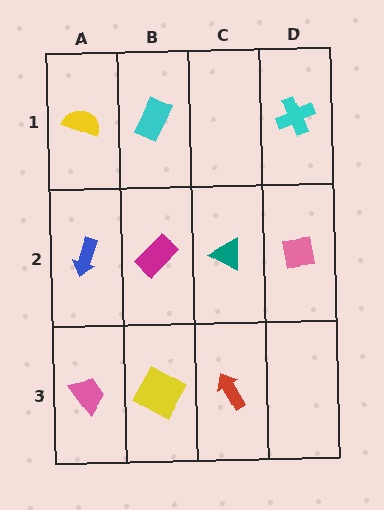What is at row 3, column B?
A yellow square.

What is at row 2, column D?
A pink square.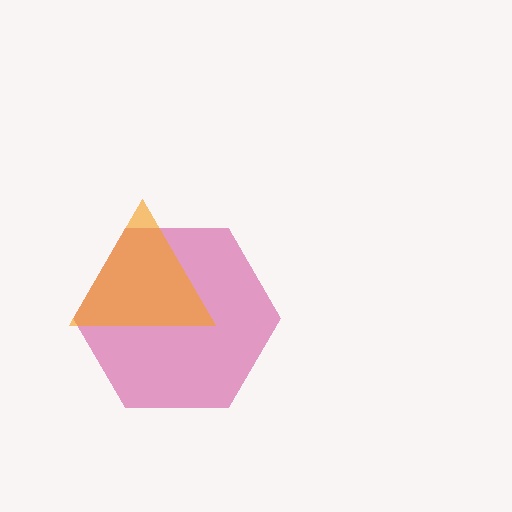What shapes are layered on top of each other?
The layered shapes are: a pink hexagon, an orange triangle.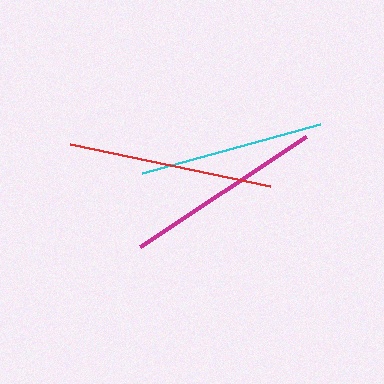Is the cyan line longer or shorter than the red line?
The red line is longer than the cyan line.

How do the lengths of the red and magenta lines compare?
The red and magenta lines are approximately the same length.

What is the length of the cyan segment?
The cyan segment is approximately 184 pixels long.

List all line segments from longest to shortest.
From longest to shortest: red, magenta, cyan.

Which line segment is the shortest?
The cyan line is the shortest at approximately 184 pixels.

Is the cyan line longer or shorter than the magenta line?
The magenta line is longer than the cyan line.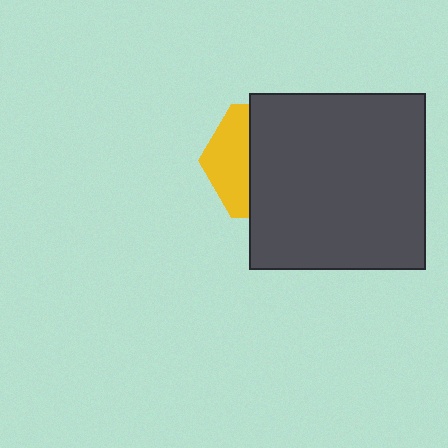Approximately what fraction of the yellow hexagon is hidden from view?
Roughly 65% of the yellow hexagon is hidden behind the dark gray square.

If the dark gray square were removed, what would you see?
You would see the complete yellow hexagon.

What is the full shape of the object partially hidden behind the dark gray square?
The partially hidden object is a yellow hexagon.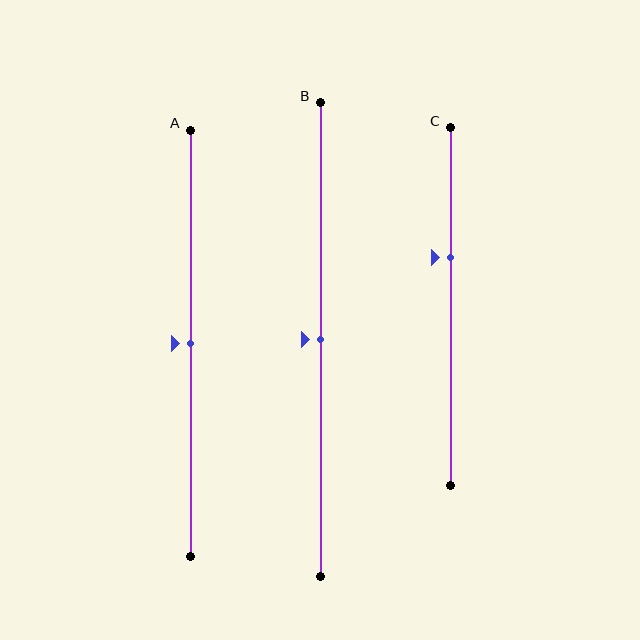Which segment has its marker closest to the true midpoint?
Segment A has its marker closest to the true midpoint.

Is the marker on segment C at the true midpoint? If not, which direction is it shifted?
No, the marker on segment C is shifted upward by about 14% of the segment length.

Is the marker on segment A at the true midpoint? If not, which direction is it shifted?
Yes, the marker on segment A is at the true midpoint.